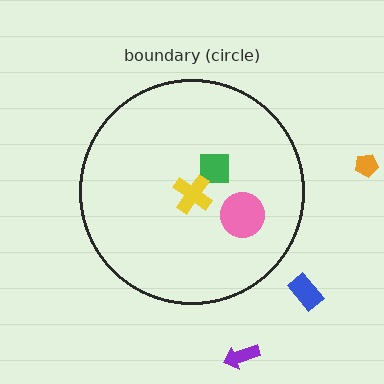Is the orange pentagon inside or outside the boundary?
Outside.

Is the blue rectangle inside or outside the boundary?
Outside.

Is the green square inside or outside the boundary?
Inside.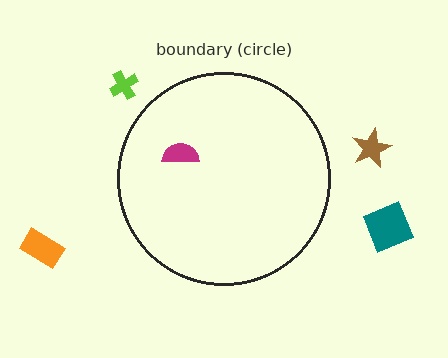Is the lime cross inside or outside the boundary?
Outside.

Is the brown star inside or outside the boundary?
Outside.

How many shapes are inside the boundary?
1 inside, 4 outside.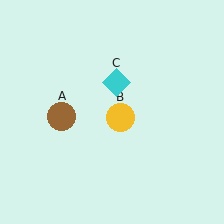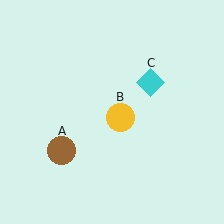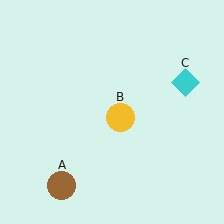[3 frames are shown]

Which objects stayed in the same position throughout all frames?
Yellow circle (object B) remained stationary.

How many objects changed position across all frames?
2 objects changed position: brown circle (object A), cyan diamond (object C).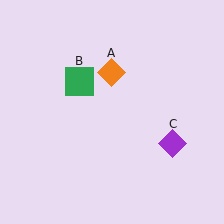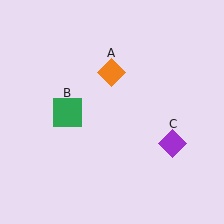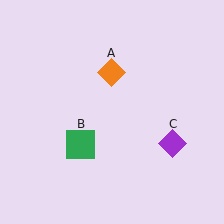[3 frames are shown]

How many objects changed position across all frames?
1 object changed position: green square (object B).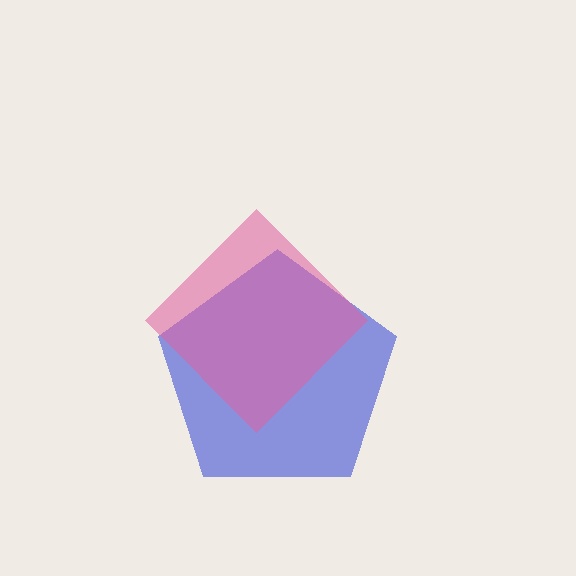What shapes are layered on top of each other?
The layered shapes are: a blue pentagon, a pink diamond.